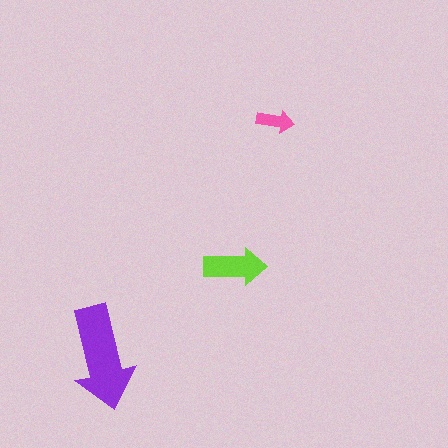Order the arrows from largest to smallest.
the purple one, the lime one, the pink one.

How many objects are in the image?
There are 3 objects in the image.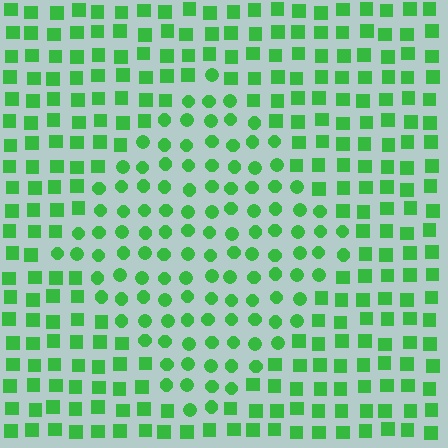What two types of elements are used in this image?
The image uses circles inside the diamond region and squares outside it.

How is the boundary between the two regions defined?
The boundary is defined by a change in element shape: circles inside vs. squares outside. All elements share the same color and spacing.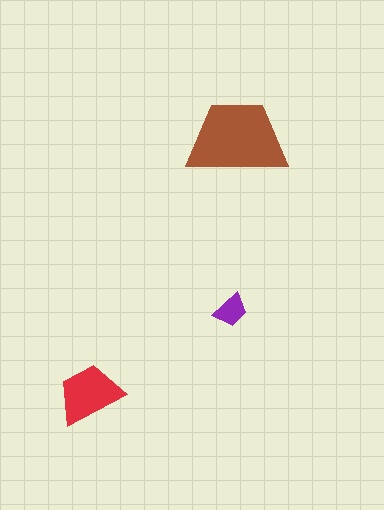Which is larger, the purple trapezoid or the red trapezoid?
The red one.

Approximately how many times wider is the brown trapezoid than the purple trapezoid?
About 3 times wider.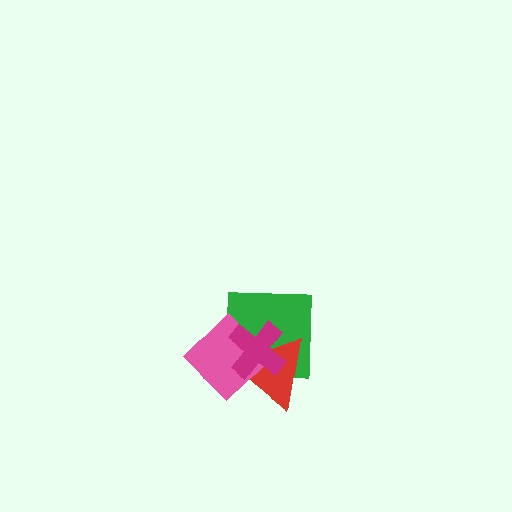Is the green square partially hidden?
Yes, it is partially covered by another shape.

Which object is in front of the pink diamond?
The magenta cross is in front of the pink diamond.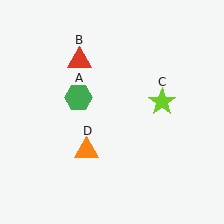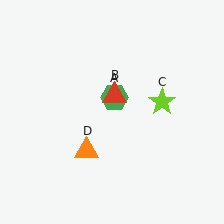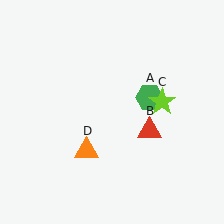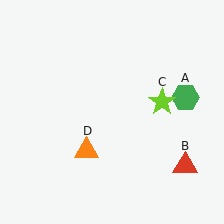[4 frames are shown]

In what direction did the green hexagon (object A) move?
The green hexagon (object A) moved right.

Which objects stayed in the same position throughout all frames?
Lime star (object C) and orange triangle (object D) remained stationary.